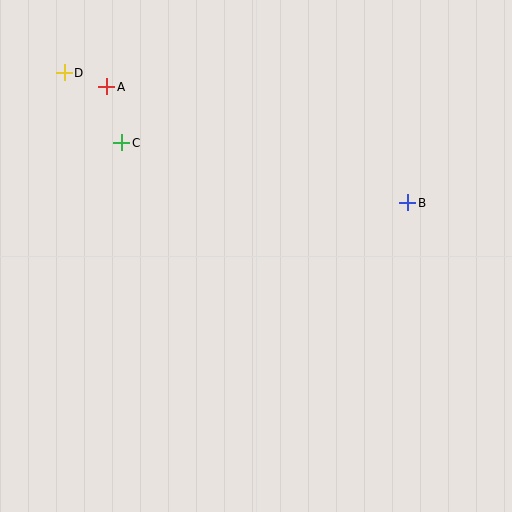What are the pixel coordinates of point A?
Point A is at (107, 87).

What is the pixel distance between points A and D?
The distance between A and D is 45 pixels.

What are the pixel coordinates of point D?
Point D is at (64, 73).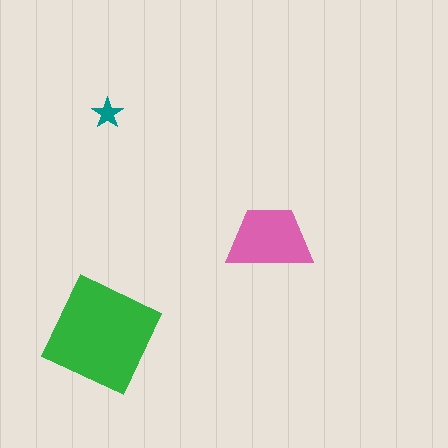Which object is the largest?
The green square.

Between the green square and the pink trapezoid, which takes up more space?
The green square.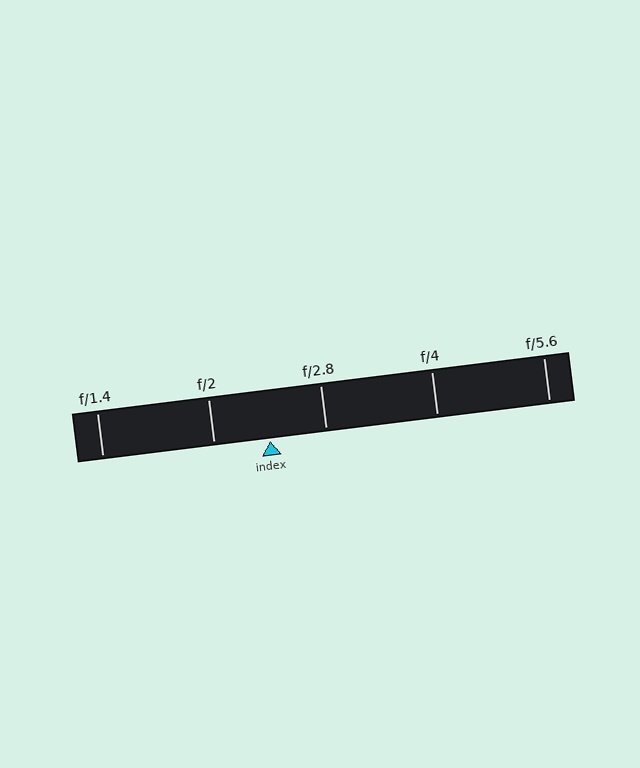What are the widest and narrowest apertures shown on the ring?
The widest aperture shown is f/1.4 and the narrowest is f/5.6.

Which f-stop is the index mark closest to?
The index mark is closest to f/2.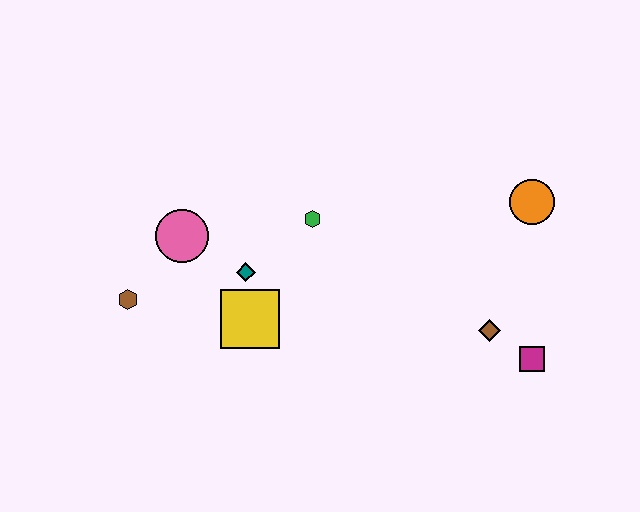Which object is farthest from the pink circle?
The magenta square is farthest from the pink circle.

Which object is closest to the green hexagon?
The teal diamond is closest to the green hexagon.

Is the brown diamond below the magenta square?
No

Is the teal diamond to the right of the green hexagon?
No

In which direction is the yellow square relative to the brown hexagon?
The yellow square is to the right of the brown hexagon.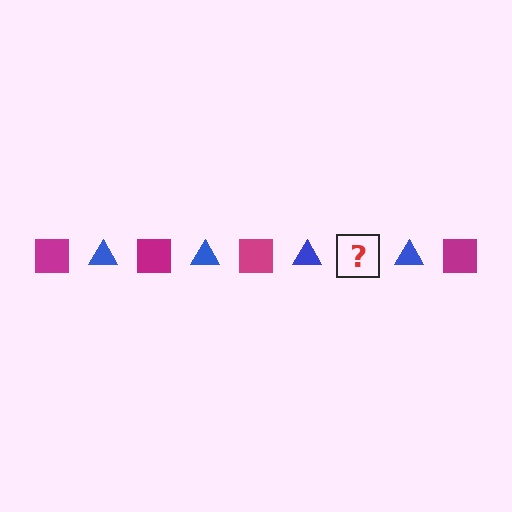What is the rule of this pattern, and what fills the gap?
The rule is that the pattern alternates between magenta square and blue triangle. The gap should be filled with a magenta square.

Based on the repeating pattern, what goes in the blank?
The blank should be a magenta square.